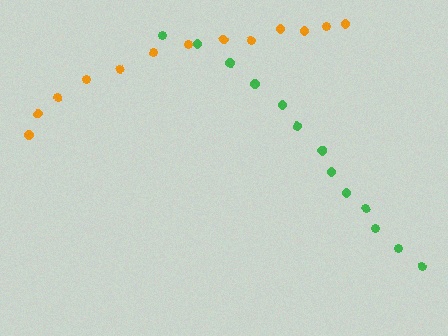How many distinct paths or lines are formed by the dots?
There are 2 distinct paths.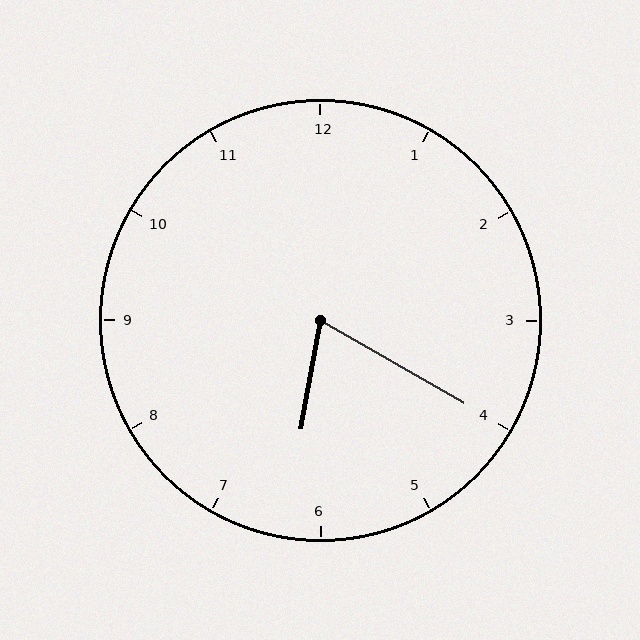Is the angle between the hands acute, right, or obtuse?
It is acute.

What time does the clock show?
6:20.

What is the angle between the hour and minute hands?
Approximately 70 degrees.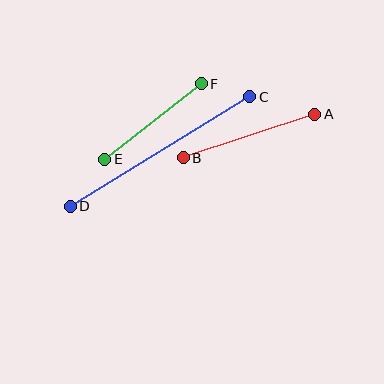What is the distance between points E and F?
The distance is approximately 123 pixels.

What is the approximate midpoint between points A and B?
The midpoint is at approximately (249, 136) pixels.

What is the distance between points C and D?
The distance is approximately 210 pixels.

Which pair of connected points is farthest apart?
Points C and D are farthest apart.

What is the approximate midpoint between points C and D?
The midpoint is at approximately (160, 151) pixels.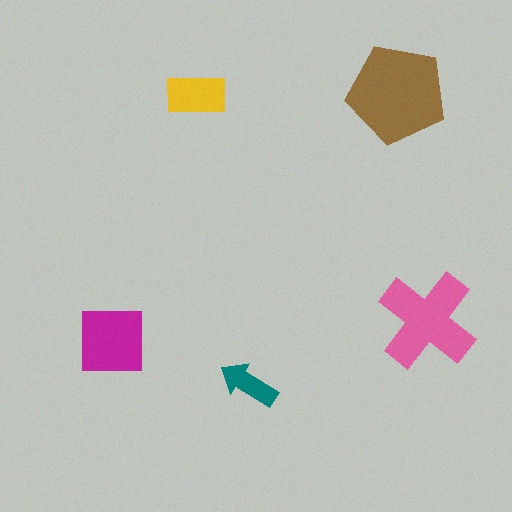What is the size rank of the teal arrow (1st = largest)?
5th.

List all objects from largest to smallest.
The brown pentagon, the pink cross, the magenta square, the yellow rectangle, the teal arrow.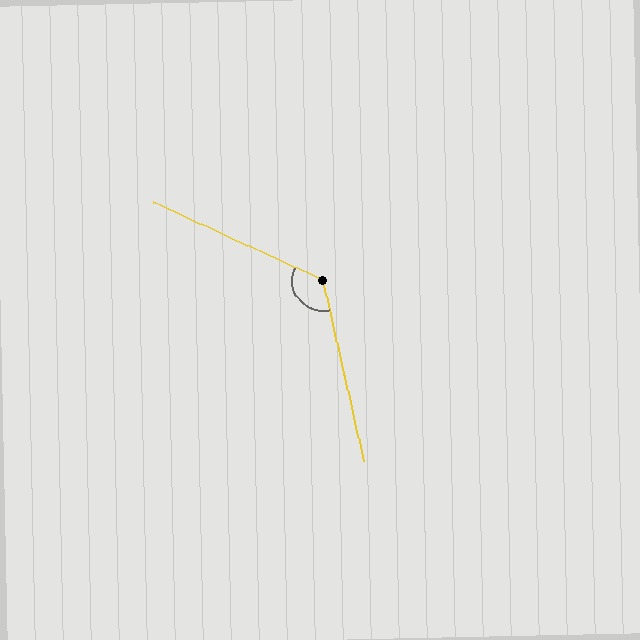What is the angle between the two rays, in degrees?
Approximately 127 degrees.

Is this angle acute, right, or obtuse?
It is obtuse.